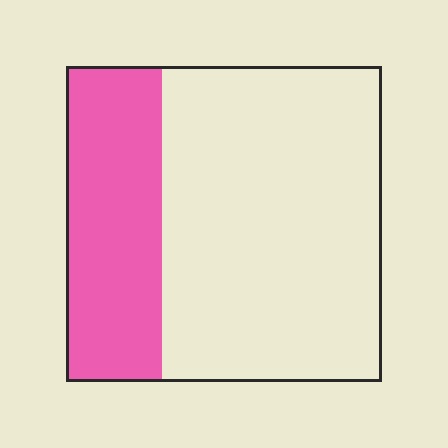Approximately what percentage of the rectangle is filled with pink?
Approximately 30%.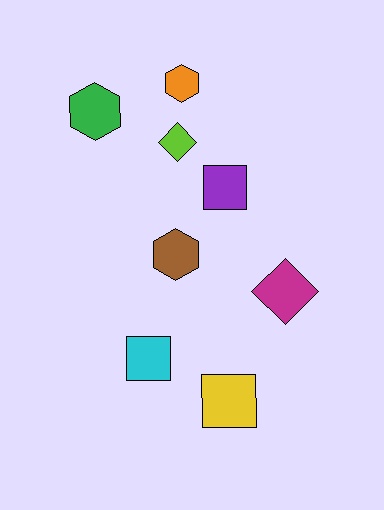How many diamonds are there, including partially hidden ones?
There are 2 diamonds.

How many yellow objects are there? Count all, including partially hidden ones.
There is 1 yellow object.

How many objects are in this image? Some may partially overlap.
There are 8 objects.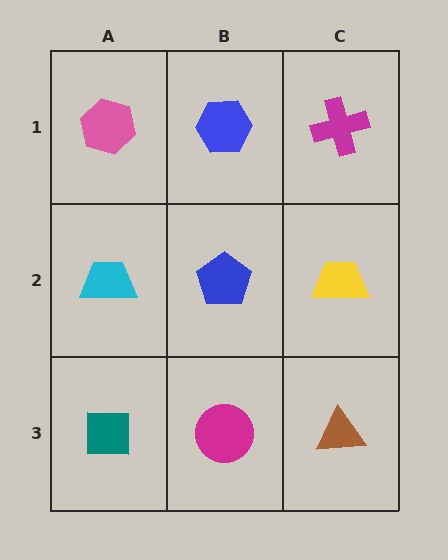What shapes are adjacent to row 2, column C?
A magenta cross (row 1, column C), a brown triangle (row 3, column C), a blue pentagon (row 2, column B).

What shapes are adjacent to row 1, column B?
A blue pentagon (row 2, column B), a pink hexagon (row 1, column A), a magenta cross (row 1, column C).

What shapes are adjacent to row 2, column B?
A blue hexagon (row 1, column B), a magenta circle (row 3, column B), a cyan trapezoid (row 2, column A), a yellow trapezoid (row 2, column C).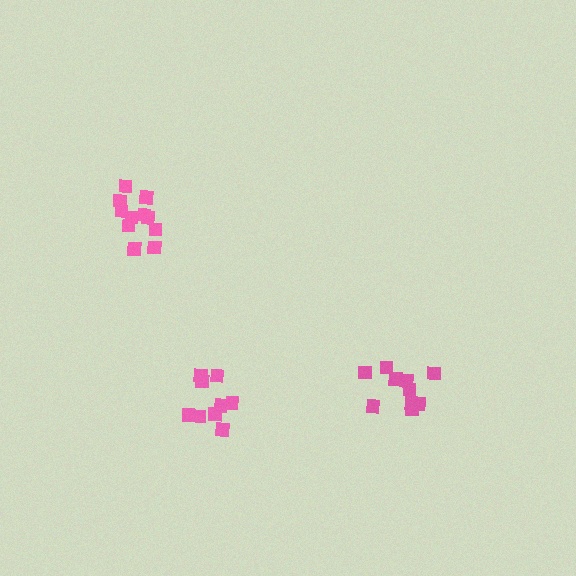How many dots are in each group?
Group 1: 11 dots, Group 2: 11 dots, Group 3: 9 dots (31 total).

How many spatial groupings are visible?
There are 3 spatial groupings.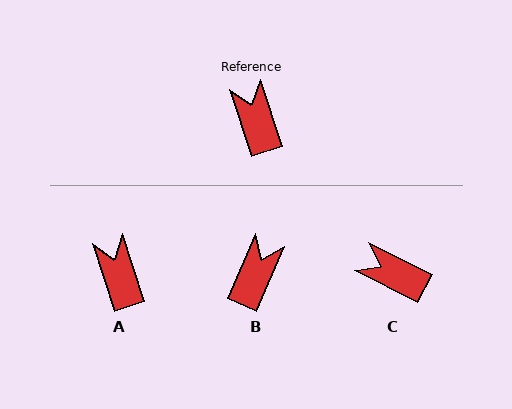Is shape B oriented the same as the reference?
No, it is off by about 41 degrees.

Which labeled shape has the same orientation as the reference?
A.